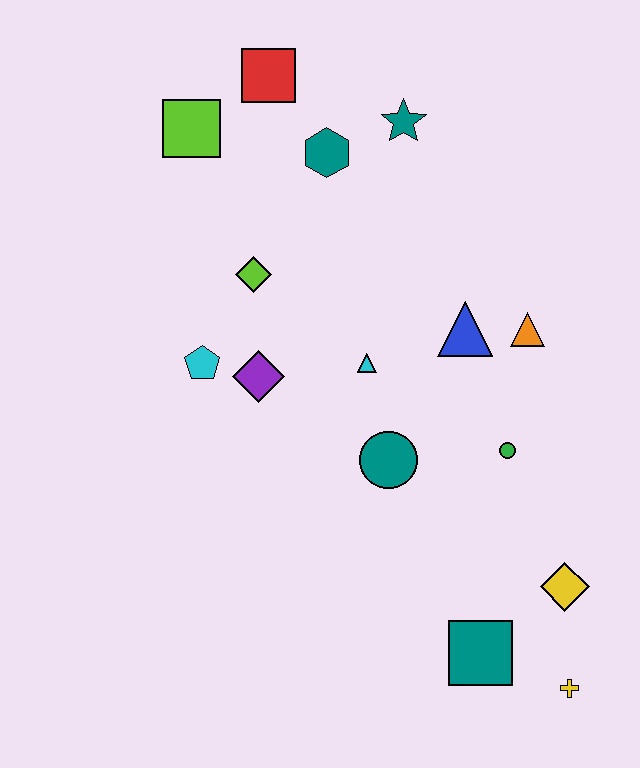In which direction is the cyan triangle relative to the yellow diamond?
The cyan triangle is above the yellow diamond.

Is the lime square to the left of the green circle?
Yes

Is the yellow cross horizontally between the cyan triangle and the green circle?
No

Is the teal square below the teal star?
Yes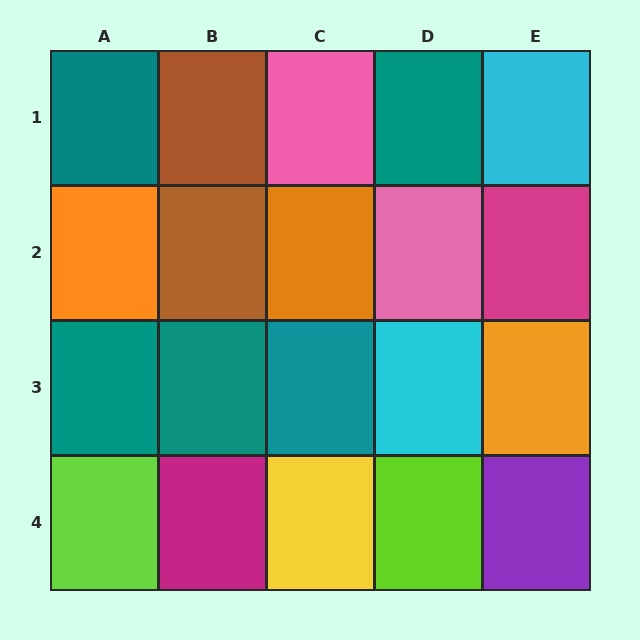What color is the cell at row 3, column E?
Orange.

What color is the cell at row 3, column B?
Teal.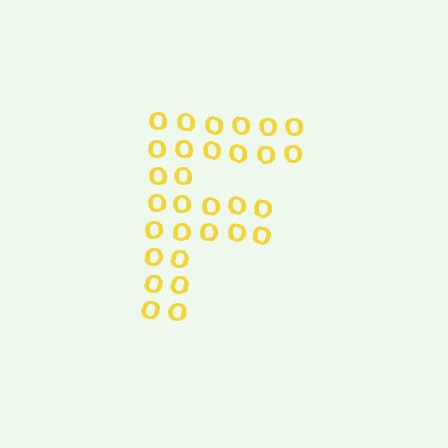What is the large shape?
The large shape is the letter F.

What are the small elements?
The small elements are letter O's.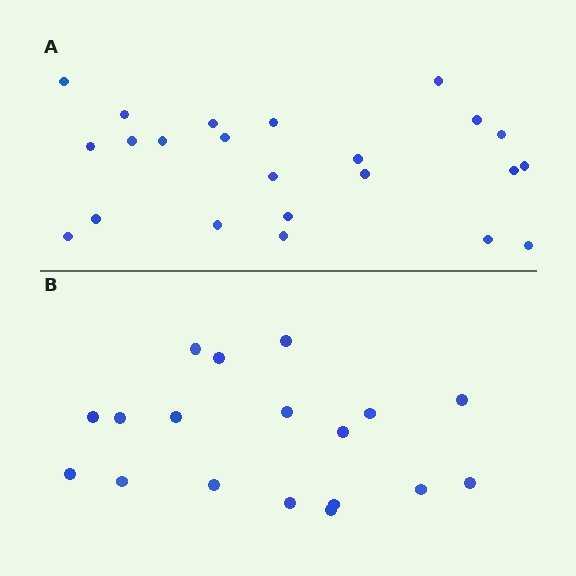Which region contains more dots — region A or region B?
Region A (the top region) has more dots.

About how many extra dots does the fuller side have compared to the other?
Region A has about 5 more dots than region B.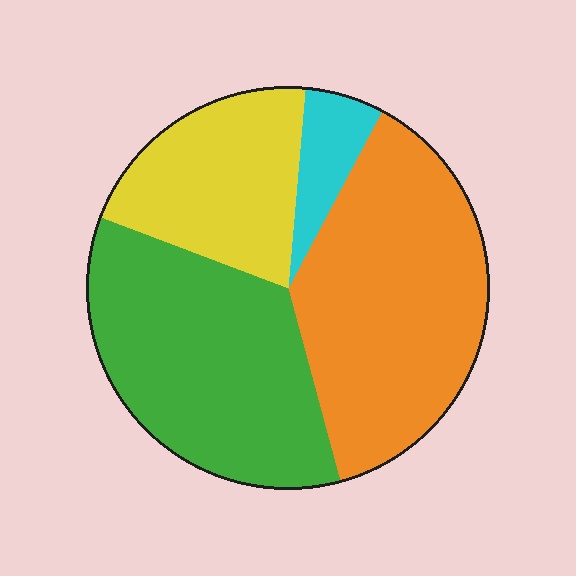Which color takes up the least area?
Cyan, at roughly 5%.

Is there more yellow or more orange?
Orange.